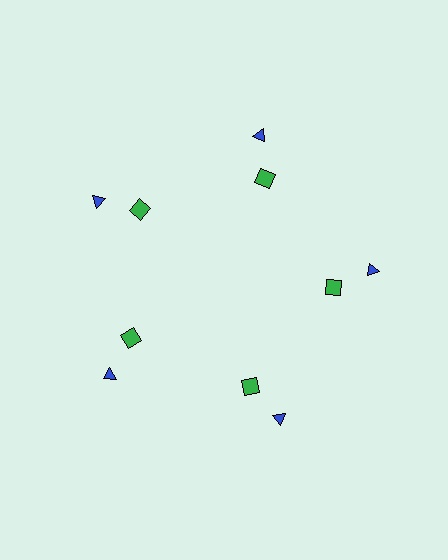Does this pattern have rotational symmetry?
Yes, this pattern has 5-fold rotational symmetry. It looks the same after rotating 72 degrees around the center.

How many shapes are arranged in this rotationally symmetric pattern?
There are 10 shapes, arranged in 5 groups of 2.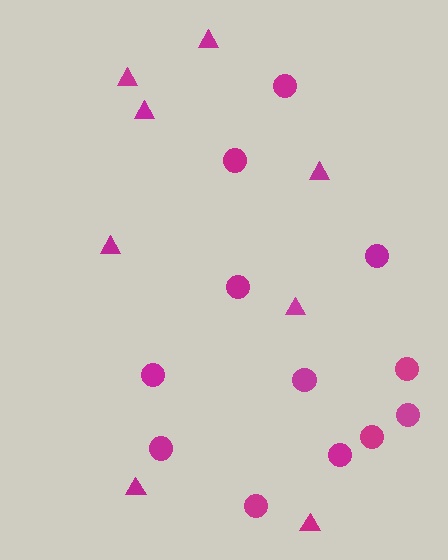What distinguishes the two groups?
There are 2 groups: one group of triangles (8) and one group of circles (12).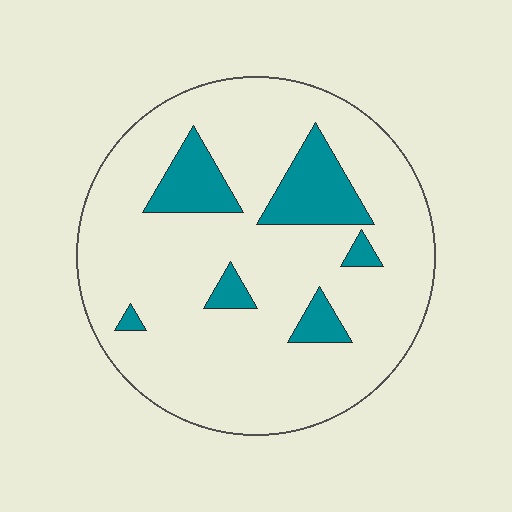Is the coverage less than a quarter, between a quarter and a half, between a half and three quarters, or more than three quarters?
Less than a quarter.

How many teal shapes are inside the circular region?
6.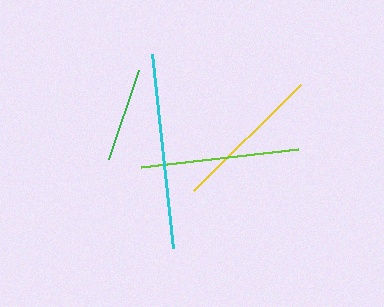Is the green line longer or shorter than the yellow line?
The yellow line is longer than the green line.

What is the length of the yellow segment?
The yellow segment is approximately 151 pixels long.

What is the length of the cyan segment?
The cyan segment is approximately 195 pixels long.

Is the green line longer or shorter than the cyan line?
The cyan line is longer than the green line.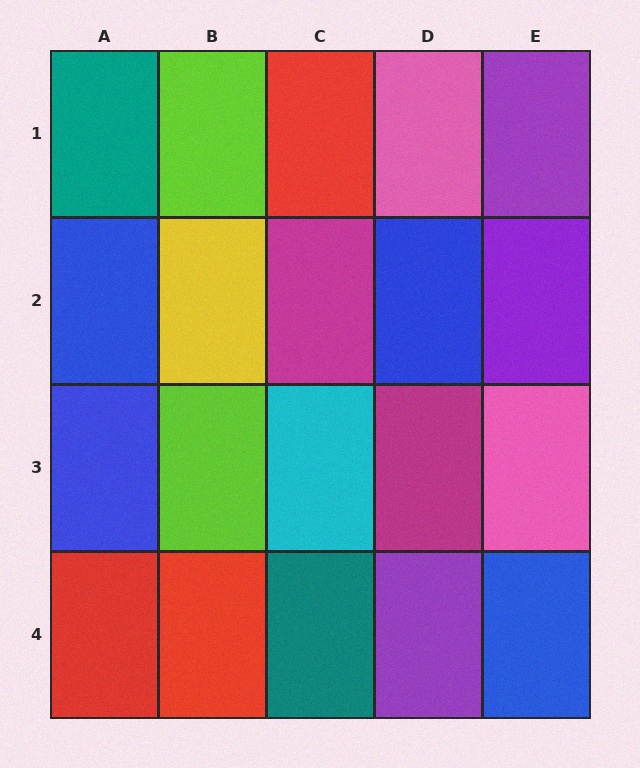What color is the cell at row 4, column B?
Red.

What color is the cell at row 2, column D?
Blue.